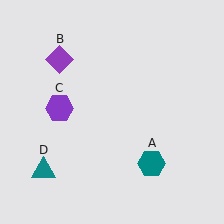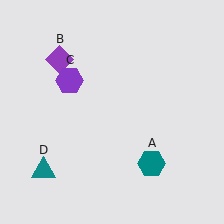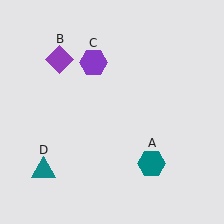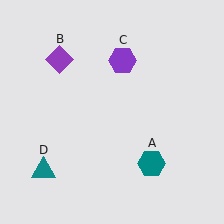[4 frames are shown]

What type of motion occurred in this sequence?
The purple hexagon (object C) rotated clockwise around the center of the scene.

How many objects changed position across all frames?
1 object changed position: purple hexagon (object C).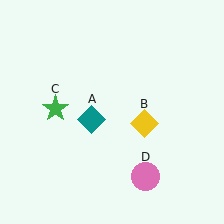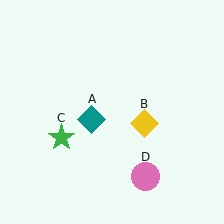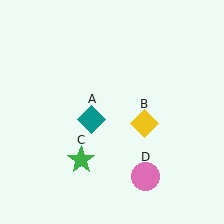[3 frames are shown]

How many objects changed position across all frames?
1 object changed position: green star (object C).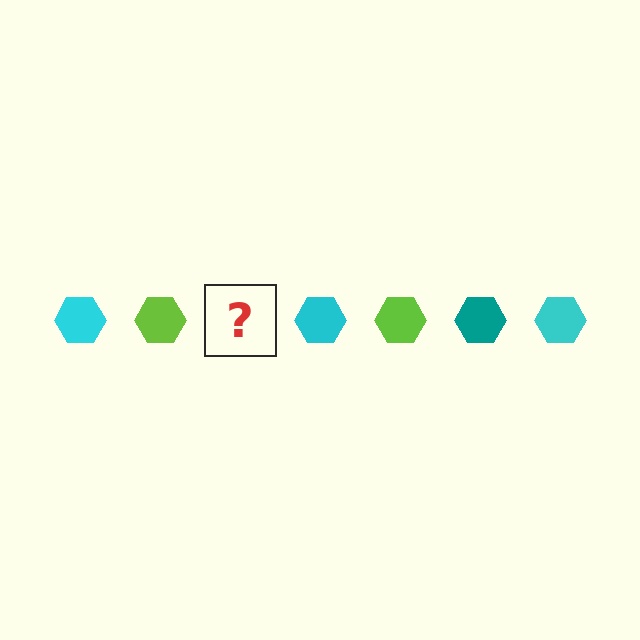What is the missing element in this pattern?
The missing element is a teal hexagon.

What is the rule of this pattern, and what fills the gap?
The rule is that the pattern cycles through cyan, lime, teal hexagons. The gap should be filled with a teal hexagon.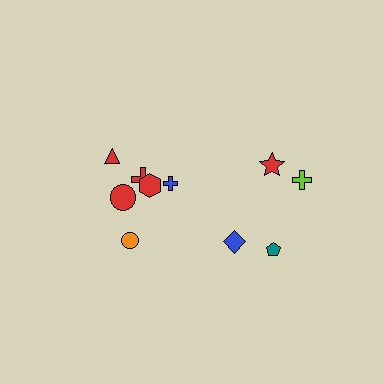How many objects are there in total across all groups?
There are 10 objects.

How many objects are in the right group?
There are 4 objects.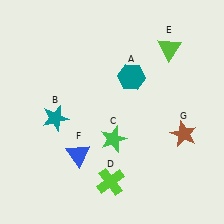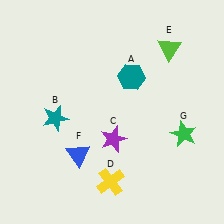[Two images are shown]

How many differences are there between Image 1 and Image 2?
There are 3 differences between the two images.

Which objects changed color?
C changed from green to purple. D changed from lime to yellow. G changed from brown to green.